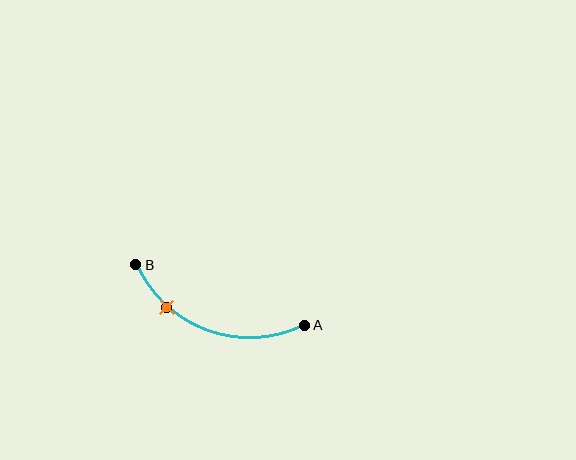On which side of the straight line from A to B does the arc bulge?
The arc bulges below the straight line connecting A and B.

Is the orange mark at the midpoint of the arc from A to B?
No. The orange mark lies on the arc but is closer to endpoint B. The arc midpoint would be at the point on the curve equidistant along the arc from both A and B.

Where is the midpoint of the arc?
The arc midpoint is the point on the curve farthest from the straight line joining A and B. It sits below that line.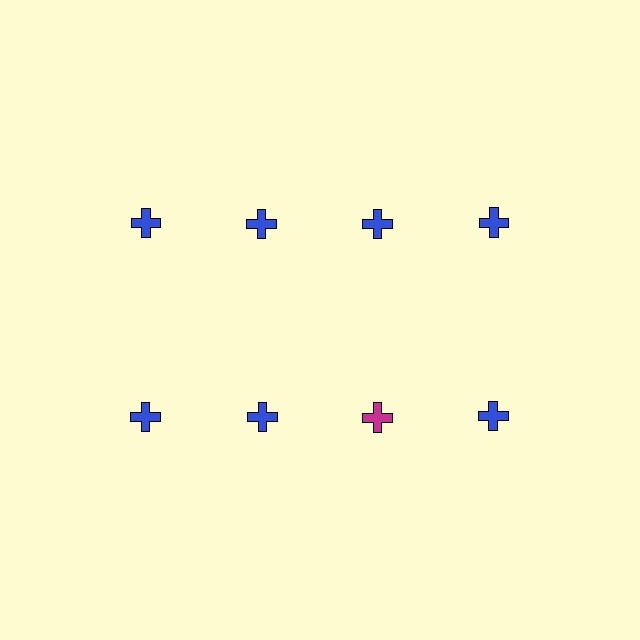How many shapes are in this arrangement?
There are 8 shapes arranged in a grid pattern.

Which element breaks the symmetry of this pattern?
The magenta cross in the second row, center column breaks the symmetry. All other shapes are blue crosses.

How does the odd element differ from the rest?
It has a different color: magenta instead of blue.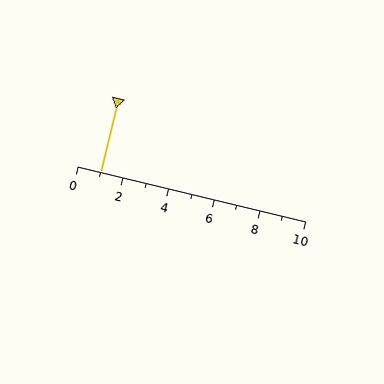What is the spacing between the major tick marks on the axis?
The major ticks are spaced 2 apart.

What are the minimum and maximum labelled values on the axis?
The axis runs from 0 to 10.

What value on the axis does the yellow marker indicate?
The marker indicates approximately 1.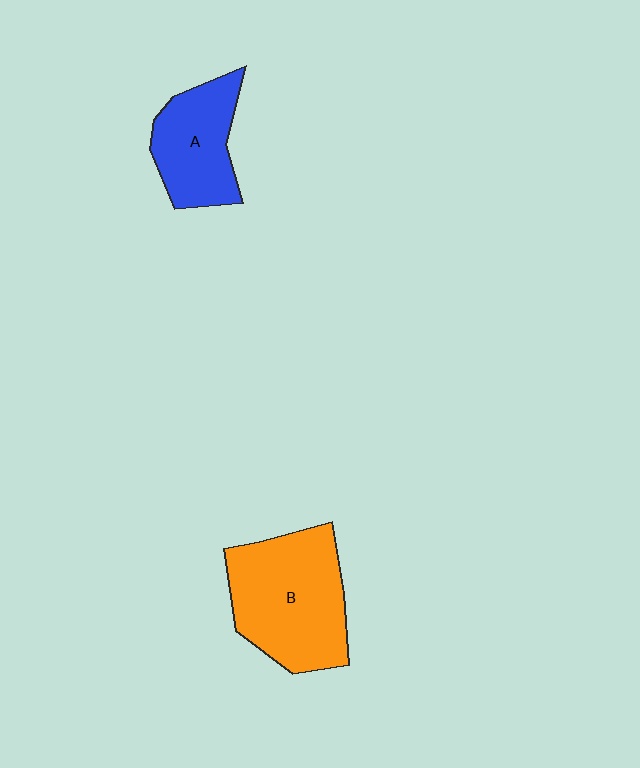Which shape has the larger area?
Shape B (orange).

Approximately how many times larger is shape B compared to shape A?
Approximately 1.5 times.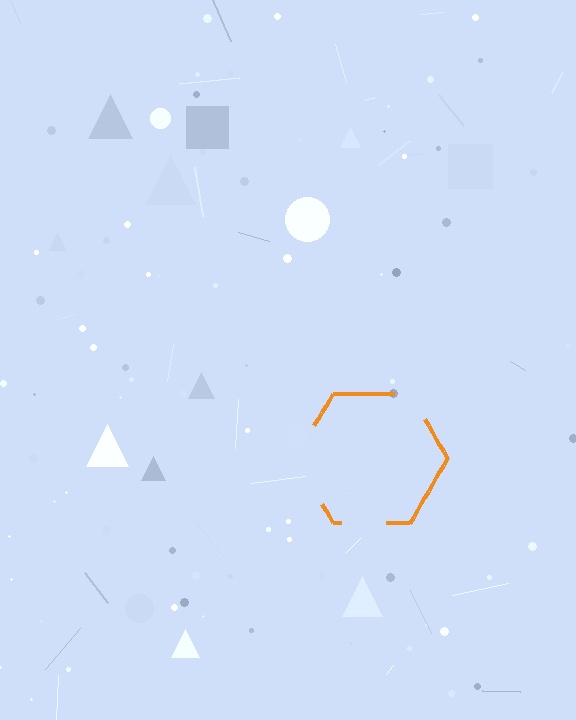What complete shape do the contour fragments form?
The contour fragments form a hexagon.